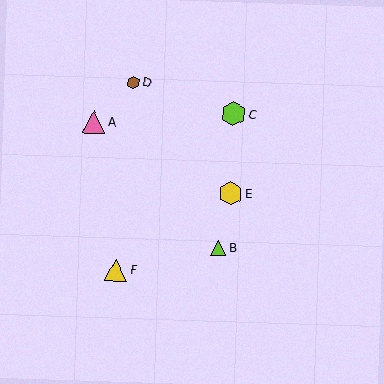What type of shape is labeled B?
Shape B is a lime triangle.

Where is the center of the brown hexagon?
The center of the brown hexagon is at (133, 82).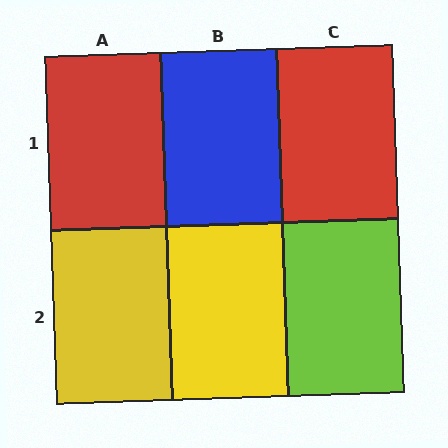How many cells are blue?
1 cell is blue.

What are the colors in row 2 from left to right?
Yellow, yellow, lime.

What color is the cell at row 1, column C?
Red.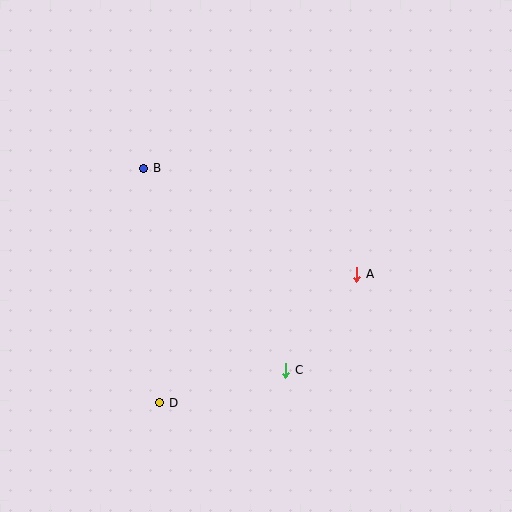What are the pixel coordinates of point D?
Point D is at (160, 403).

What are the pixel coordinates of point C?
Point C is at (286, 370).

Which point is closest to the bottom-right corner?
Point C is closest to the bottom-right corner.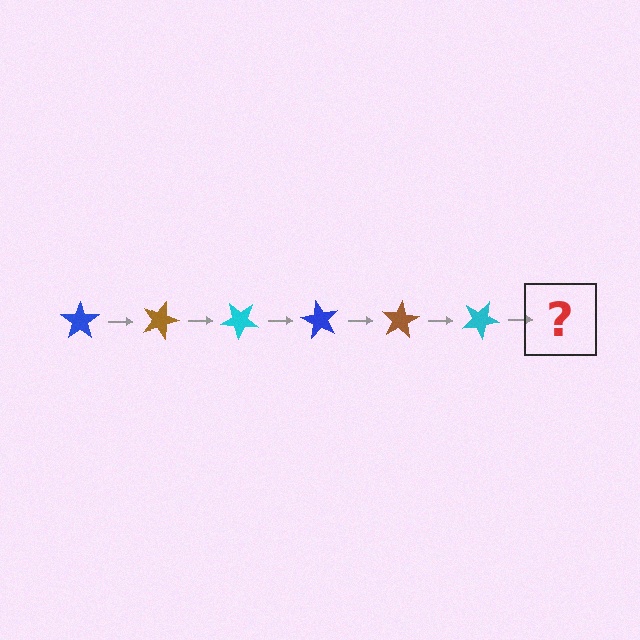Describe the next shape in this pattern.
It should be a blue star, rotated 120 degrees from the start.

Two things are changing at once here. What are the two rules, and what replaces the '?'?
The two rules are that it rotates 20 degrees each step and the color cycles through blue, brown, and cyan. The '?' should be a blue star, rotated 120 degrees from the start.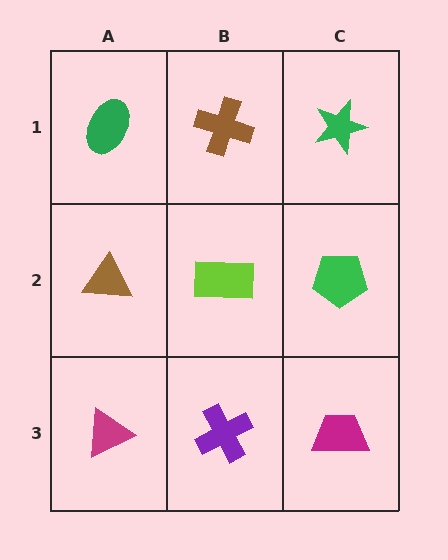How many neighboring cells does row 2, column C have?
3.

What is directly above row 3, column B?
A lime rectangle.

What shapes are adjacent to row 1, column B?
A lime rectangle (row 2, column B), a green ellipse (row 1, column A), a green star (row 1, column C).